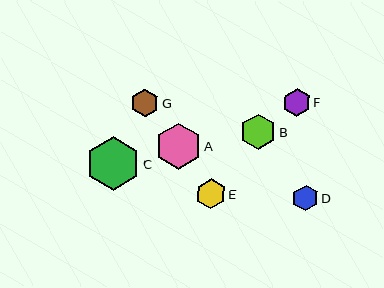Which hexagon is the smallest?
Hexagon D is the smallest with a size of approximately 26 pixels.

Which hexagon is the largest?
Hexagon C is the largest with a size of approximately 54 pixels.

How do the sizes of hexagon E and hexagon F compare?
Hexagon E and hexagon F are approximately the same size.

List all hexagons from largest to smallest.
From largest to smallest: C, A, B, E, G, F, D.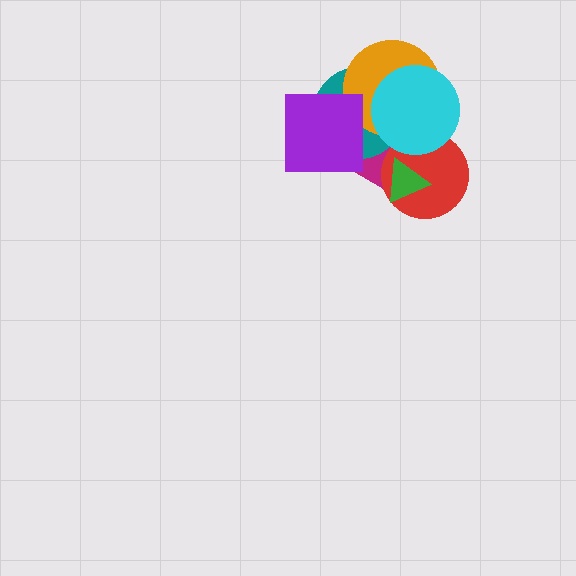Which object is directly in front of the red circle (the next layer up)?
The green triangle is directly in front of the red circle.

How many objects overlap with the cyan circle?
4 objects overlap with the cyan circle.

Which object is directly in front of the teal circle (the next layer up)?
The orange circle is directly in front of the teal circle.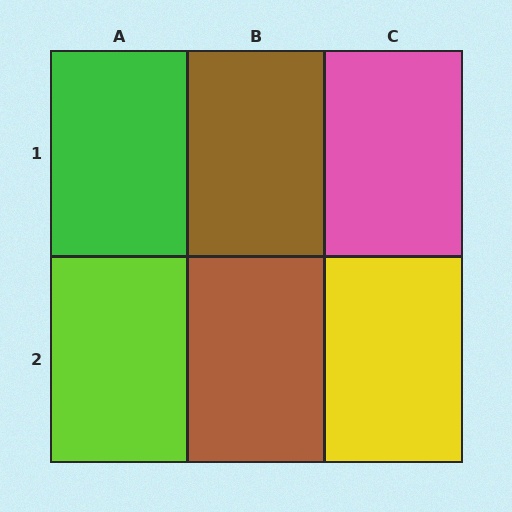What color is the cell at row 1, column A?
Green.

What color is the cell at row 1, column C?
Pink.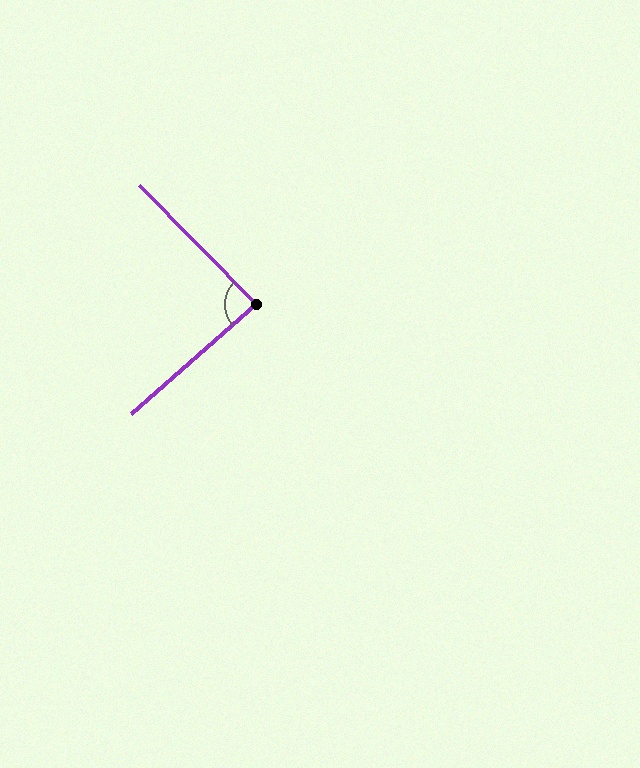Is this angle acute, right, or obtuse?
It is approximately a right angle.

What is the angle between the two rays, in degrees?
Approximately 87 degrees.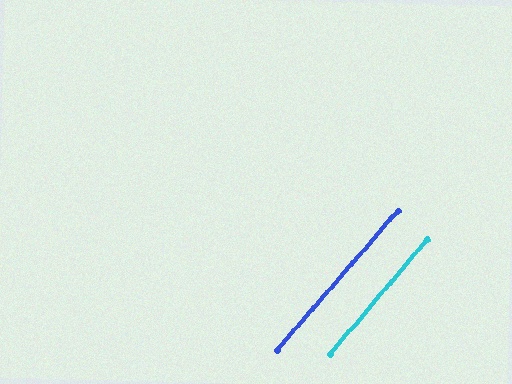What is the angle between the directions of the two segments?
Approximately 0 degrees.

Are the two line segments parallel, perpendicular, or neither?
Parallel — their directions differ by only 0.4°.